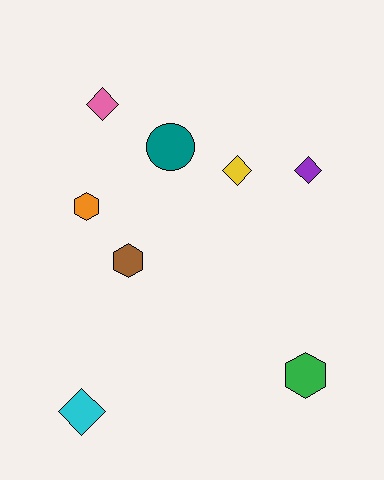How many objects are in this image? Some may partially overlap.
There are 8 objects.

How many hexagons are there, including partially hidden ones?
There are 3 hexagons.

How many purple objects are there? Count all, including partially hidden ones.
There is 1 purple object.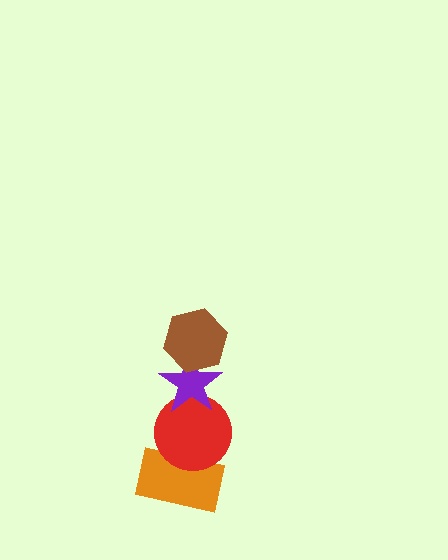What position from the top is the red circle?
The red circle is 3rd from the top.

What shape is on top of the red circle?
The purple star is on top of the red circle.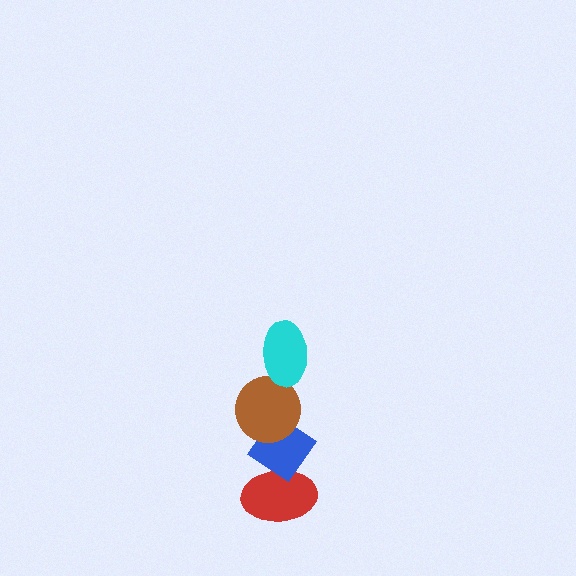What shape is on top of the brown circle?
The cyan ellipse is on top of the brown circle.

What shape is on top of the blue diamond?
The brown circle is on top of the blue diamond.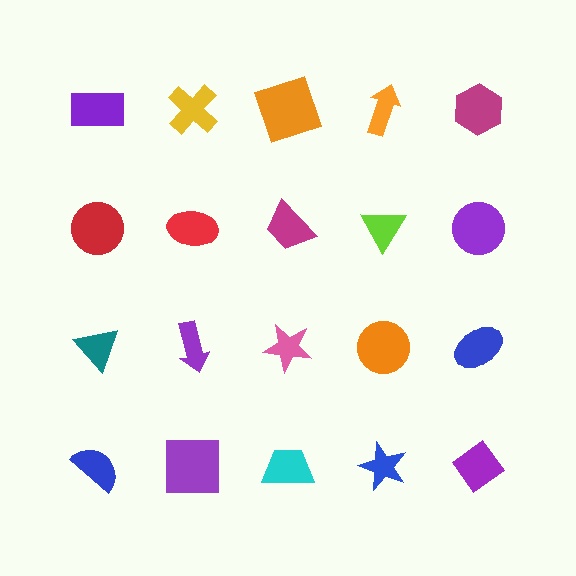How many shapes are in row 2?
5 shapes.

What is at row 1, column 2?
A yellow cross.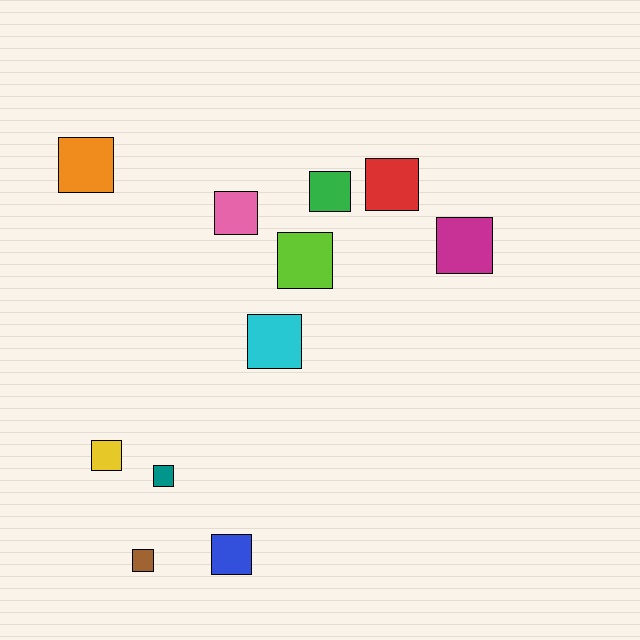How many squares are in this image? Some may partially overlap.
There are 11 squares.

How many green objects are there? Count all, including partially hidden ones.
There is 1 green object.